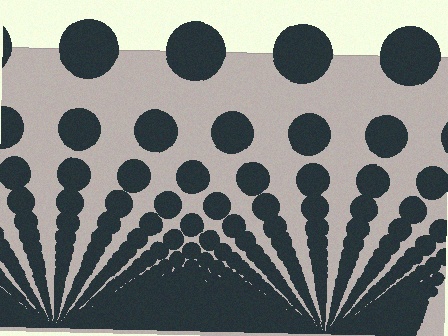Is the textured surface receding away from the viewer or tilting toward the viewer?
The surface appears to tilt toward the viewer. Texture elements get larger and sparser toward the top.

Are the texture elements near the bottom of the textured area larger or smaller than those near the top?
Smaller. The gradient is inverted — elements near the bottom are smaller and denser.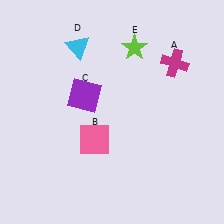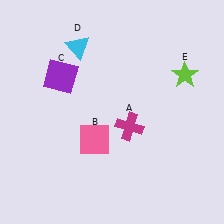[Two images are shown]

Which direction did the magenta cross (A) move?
The magenta cross (A) moved down.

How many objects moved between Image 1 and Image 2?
3 objects moved between the two images.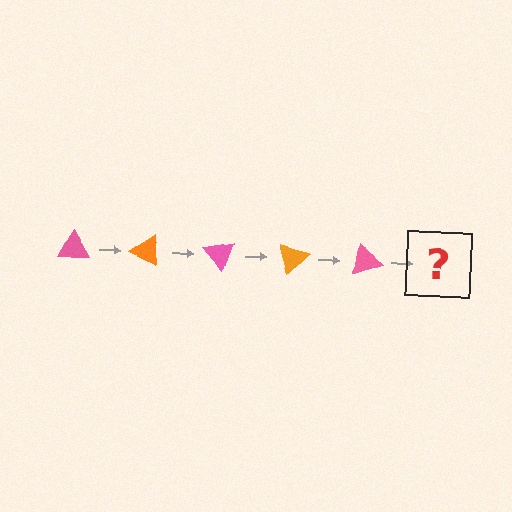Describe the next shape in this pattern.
It should be an orange triangle, rotated 125 degrees from the start.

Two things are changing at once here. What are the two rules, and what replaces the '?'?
The two rules are that it rotates 25 degrees each step and the color cycles through pink and orange. The '?' should be an orange triangle, rotated 125 degrees from the start.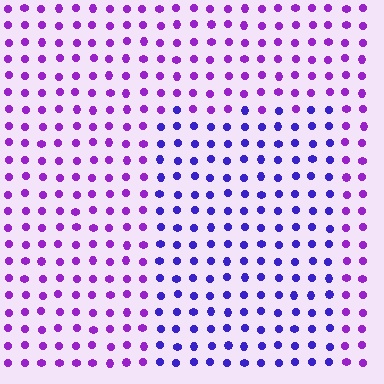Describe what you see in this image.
The image is filled with small purple elements in a uniform arrangement. A rectangle-shaped region is visible where the elements are tinted to a slightly different hue, forming a subtle color boundary.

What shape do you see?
I see a rectangle.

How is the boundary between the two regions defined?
The boundary is defined purely by a slight shift in hue (about 35 degrees). Spacing, size, and orientation are identical on both sides.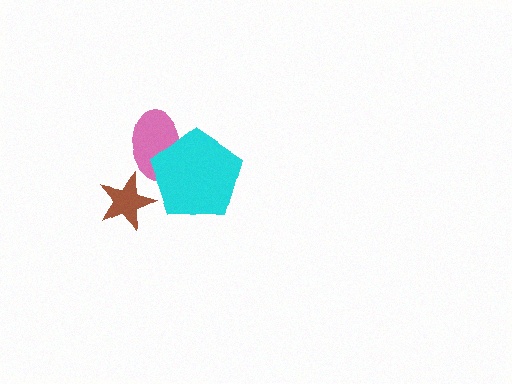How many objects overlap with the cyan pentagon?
1 object overlaps with the cyan pentagon.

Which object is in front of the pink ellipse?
The cyan pentagon is in front of the pink ellipse.